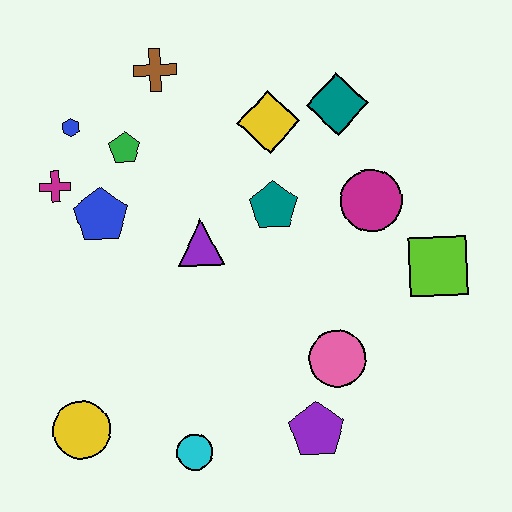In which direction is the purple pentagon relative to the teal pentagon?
The purple pentagon is below the teal pentagon.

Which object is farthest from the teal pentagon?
The yellow circle is farthest from the teal pentagon.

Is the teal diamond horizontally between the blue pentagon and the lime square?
Yes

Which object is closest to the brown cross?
The green pentagon is closest to the brown cross.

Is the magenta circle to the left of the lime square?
Yes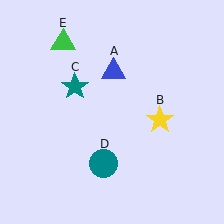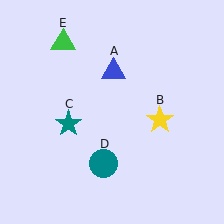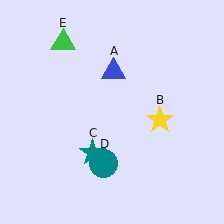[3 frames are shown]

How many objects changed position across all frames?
1 object changed position: teal star (object C).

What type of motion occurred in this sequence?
The teal star (object C) rotated counterclockwise around the center of the scene.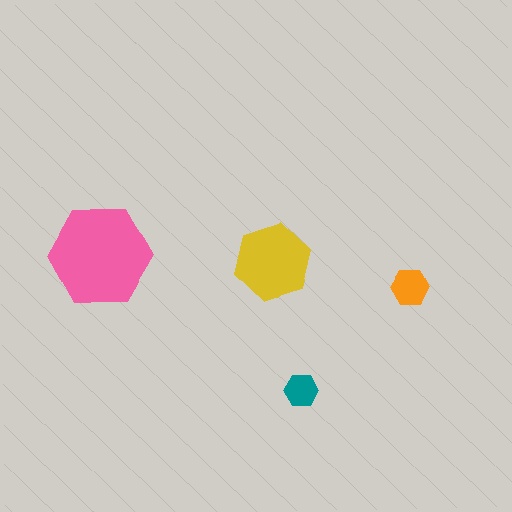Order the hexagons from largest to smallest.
the pink one, the yellow one, the orange one, the teal one.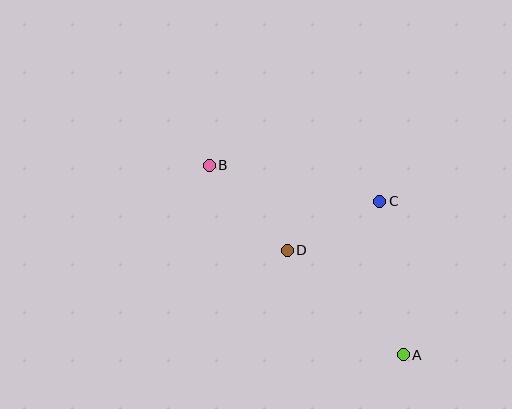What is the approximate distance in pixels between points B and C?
The distance between B and C is approximately 174 pixels.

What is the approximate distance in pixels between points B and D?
The distance between B and D is approximately 116 pixels.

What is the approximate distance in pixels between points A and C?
The distance between A and C is approximately 155 pixels.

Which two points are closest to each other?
Points C and D are closest to each other.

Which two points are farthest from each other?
Points A and B are farthest from each other.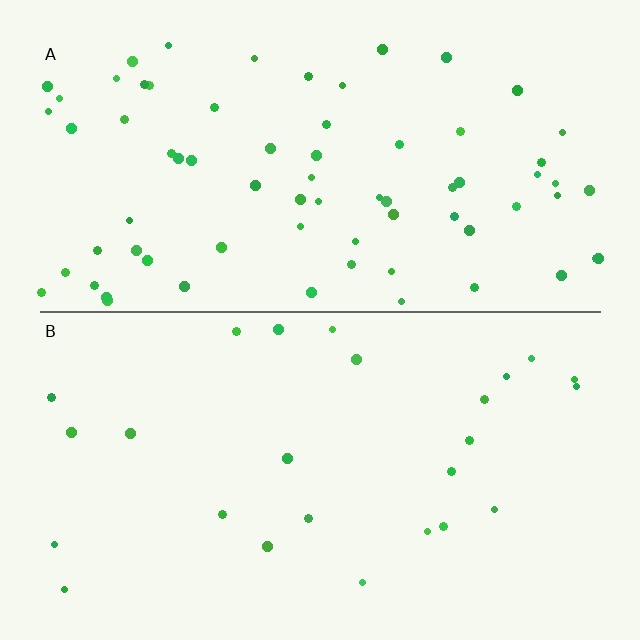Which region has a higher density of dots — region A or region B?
A (the top).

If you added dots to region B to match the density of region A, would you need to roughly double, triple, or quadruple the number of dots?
Approximately triple.